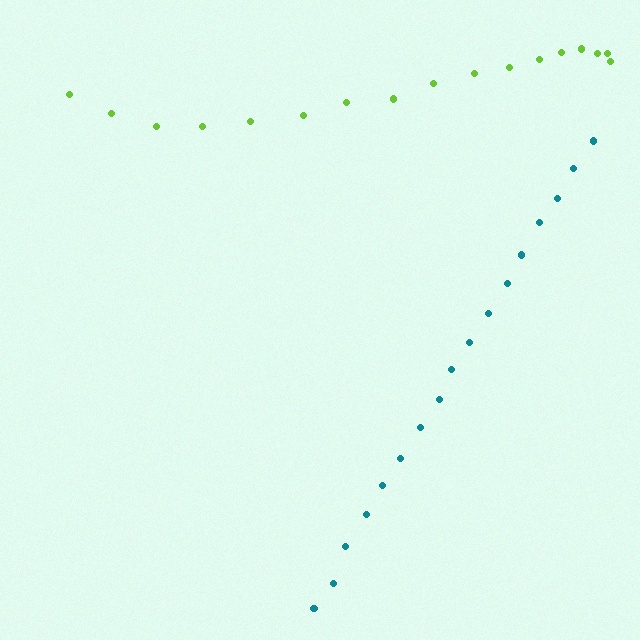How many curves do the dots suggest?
There are 2 distinct paths.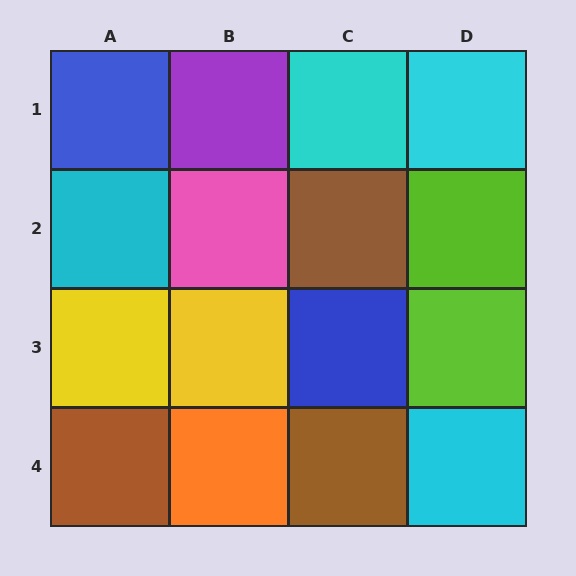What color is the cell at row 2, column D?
Lime.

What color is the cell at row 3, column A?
Yellow.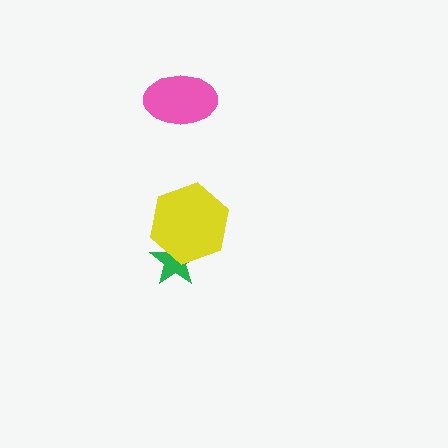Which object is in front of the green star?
The yellow hexagon is in front of the green star.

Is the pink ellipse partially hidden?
No, no other shape covers it.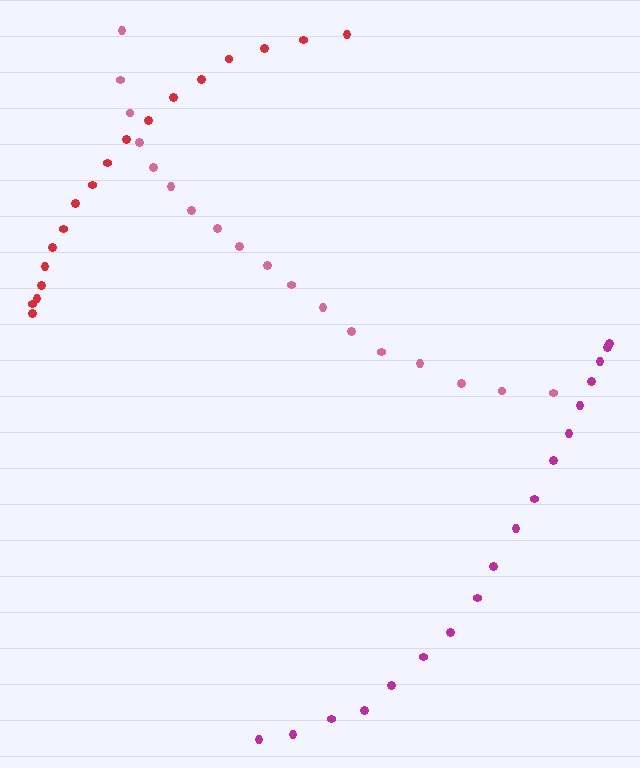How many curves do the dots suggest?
There are 3 distinct paths.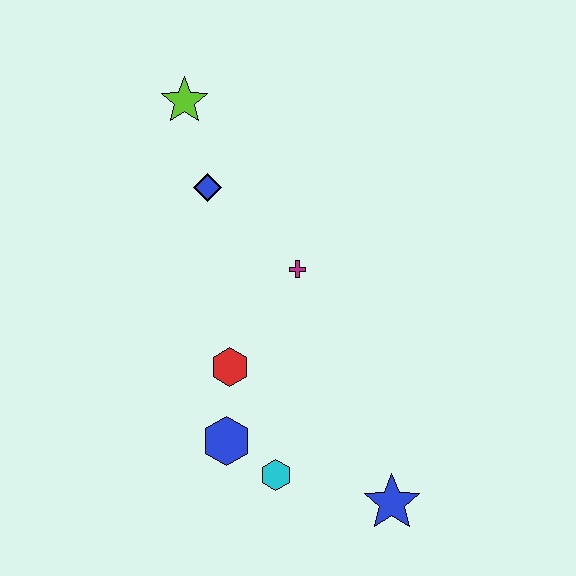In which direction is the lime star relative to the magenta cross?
The lime star is above the magenta cross.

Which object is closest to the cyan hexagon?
The blue hexagon is closest to the cyan hexagon.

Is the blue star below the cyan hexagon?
Yes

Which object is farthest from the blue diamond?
The blue star is farthest from the blue diamond.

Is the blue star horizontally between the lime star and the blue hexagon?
No